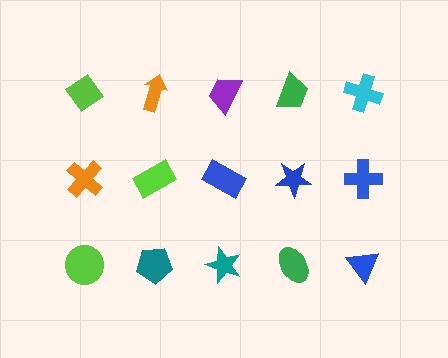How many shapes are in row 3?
5 shapes.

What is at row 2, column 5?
A blue cross.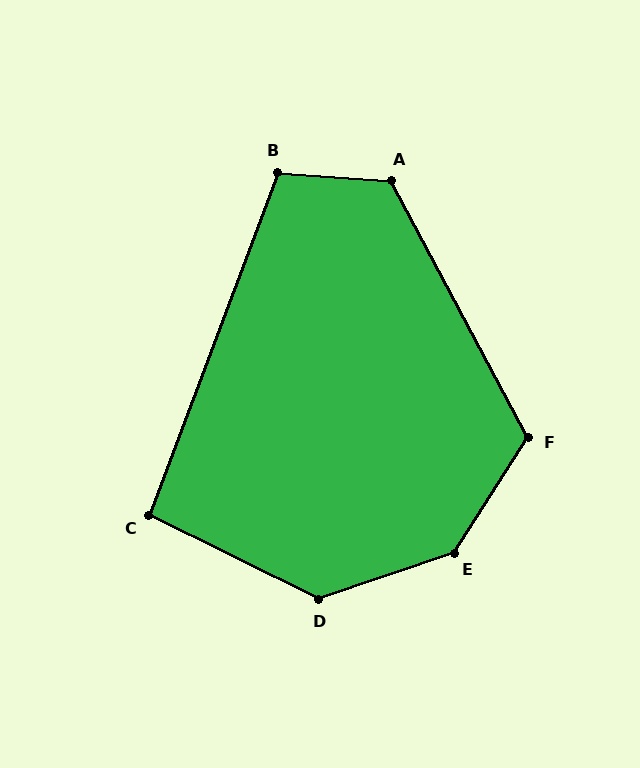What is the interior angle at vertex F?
Approximately 119 degrees (obtuse).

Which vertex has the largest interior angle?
E, at approximately 142 degrees.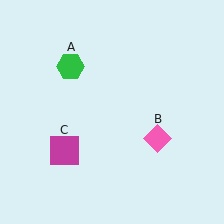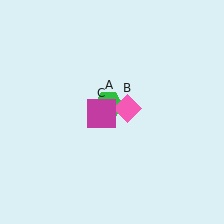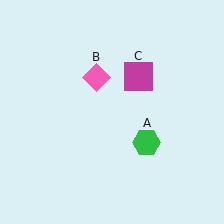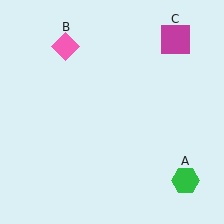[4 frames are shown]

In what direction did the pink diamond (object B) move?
The pink diamond (object B) moved up and to the left.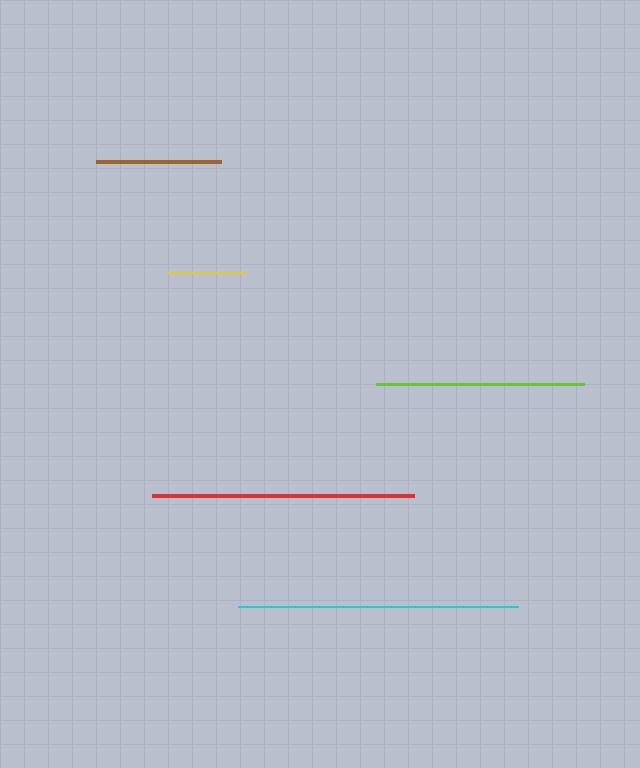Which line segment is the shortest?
The yellow line is the shortest at approximately 79 pixels.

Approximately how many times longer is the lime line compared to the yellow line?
The lime line is approximately 2.6 times the length of the yellow line.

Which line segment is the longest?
The cyan line is the longest at approximately 280 pixels.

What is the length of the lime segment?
The lime segment is approximately 208 pixels long.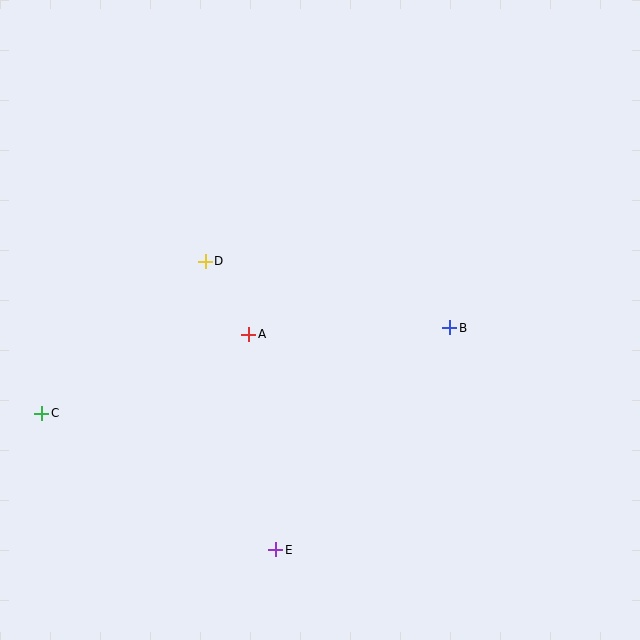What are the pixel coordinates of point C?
Point C is at (42, 413).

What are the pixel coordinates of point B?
Point B is at (450, 328).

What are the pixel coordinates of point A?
Point A is at (249, 334).